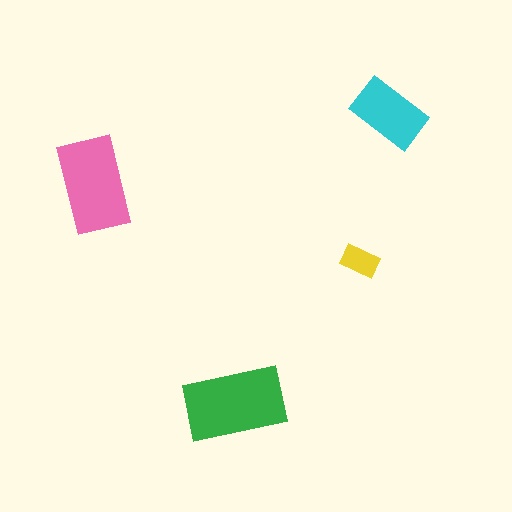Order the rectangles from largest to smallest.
the green one, the pink one, the cyan one, the yellow one.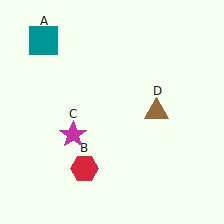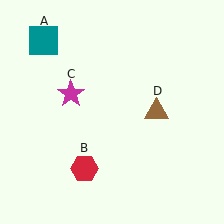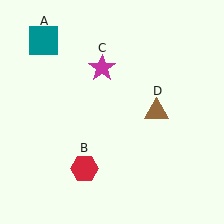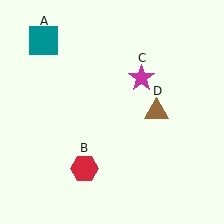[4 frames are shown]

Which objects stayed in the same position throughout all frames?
Teal square (object A) and red hexagon (object B) and brown triangle (object D) remained stationary.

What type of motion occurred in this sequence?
The magenta star (object C) rotated clockwise around the center of the scene.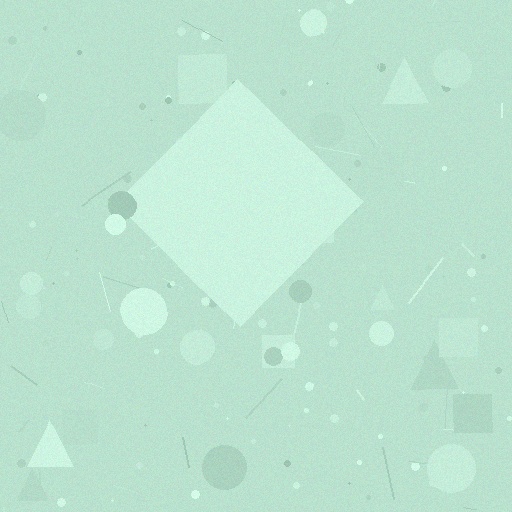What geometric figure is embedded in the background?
A diamond is embedded in the background.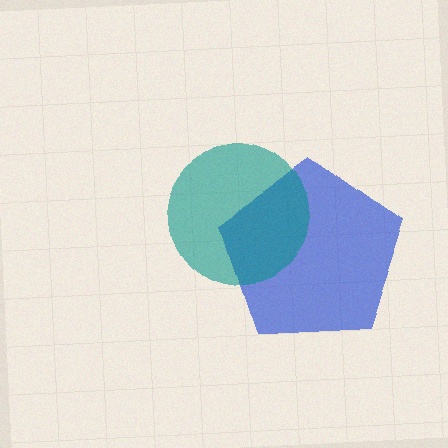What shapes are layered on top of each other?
The layered shapes are: a blue pentagon, a teal circle.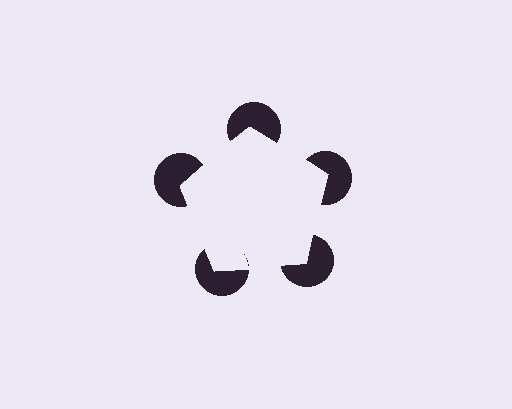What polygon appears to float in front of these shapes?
An illusory pentagon — its edges are inferred from the aligned wedge cuts in the pac-man discs, not physically drawn.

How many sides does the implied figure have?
5 sides.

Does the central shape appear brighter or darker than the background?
It typically appears slightly brighter than the background, even though no actual brightness change is drawn.